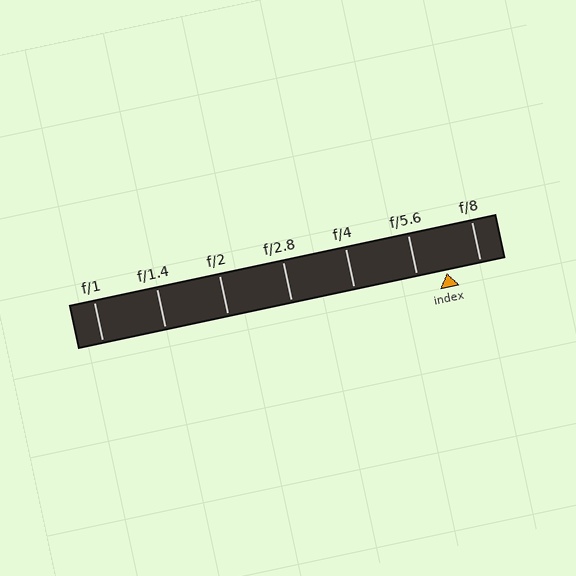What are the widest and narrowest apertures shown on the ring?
The widest aperture shown is f/1 and the narrowest is f/8.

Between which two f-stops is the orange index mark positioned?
The index mark is between f/5.6 and f/8.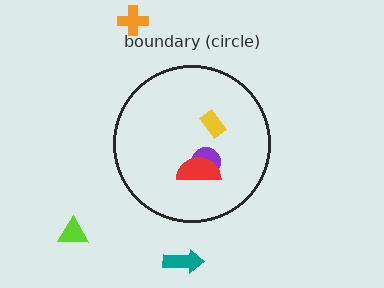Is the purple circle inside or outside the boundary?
Inside.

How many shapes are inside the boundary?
3 inside, 3 outside.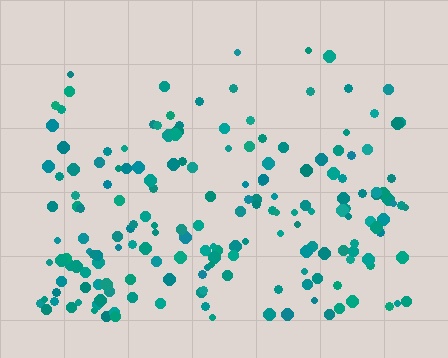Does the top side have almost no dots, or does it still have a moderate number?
Still a moderate number, just noticeably fewer than the bottom.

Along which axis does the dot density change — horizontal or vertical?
Vertical.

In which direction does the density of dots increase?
From top to bottom, with the bottom side densest.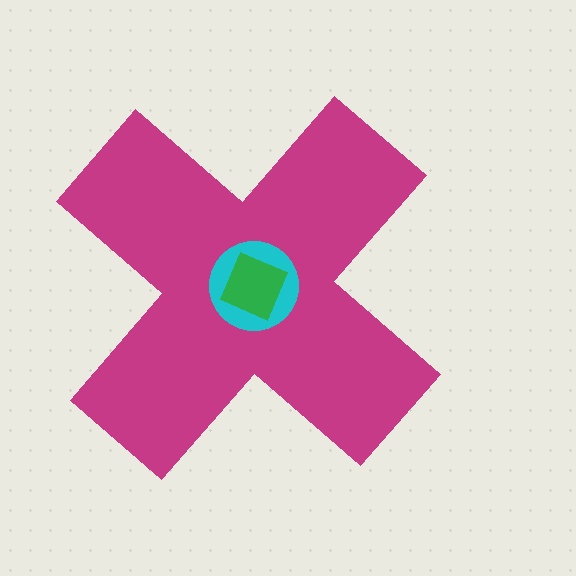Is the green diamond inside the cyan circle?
Yes.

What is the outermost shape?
The magenta cross.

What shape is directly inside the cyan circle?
The green diamond.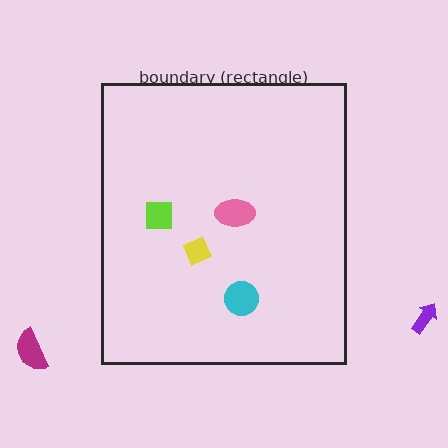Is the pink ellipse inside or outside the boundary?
Inside.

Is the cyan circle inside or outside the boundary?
Inside.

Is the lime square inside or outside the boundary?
Inside.